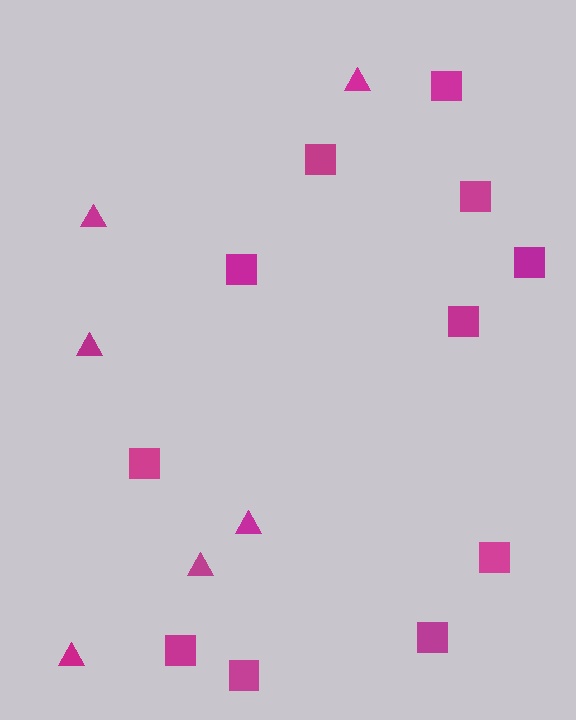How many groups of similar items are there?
There are 2 groups: one group of triangles (6) and one group of squares (11).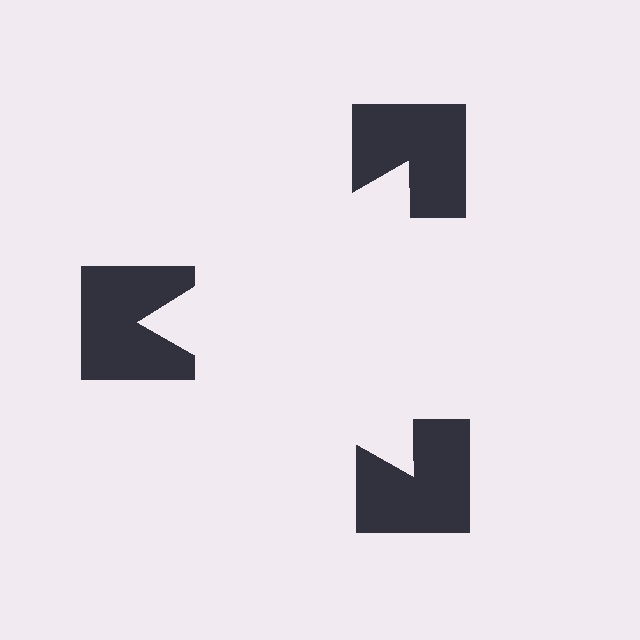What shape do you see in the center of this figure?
An illusory triangle — its edges are inferred from the aligned wedge cuts in the notched squares, not physically drawn.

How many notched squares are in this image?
There are 3 — one at each vertex of the illusory triangle.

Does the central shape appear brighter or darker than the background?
It typically appears slightly brighter than the background, even though no actual brightness change is drawn.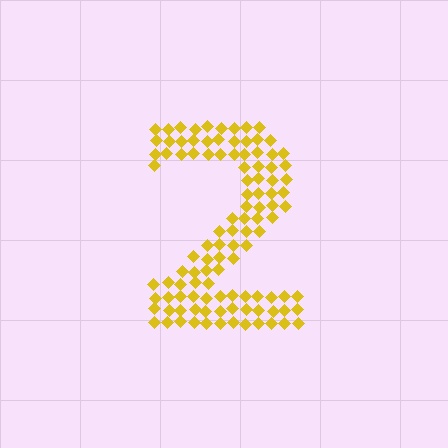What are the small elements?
The small elements are diamonds.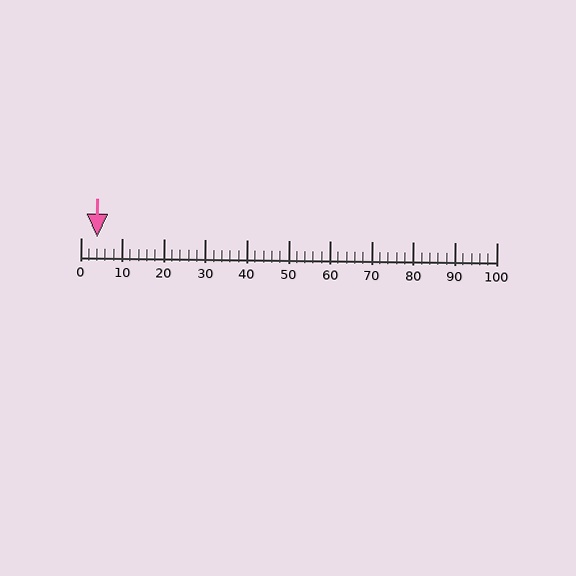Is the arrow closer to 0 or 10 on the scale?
The arrow is closer to 0.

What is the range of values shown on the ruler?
The ruler shows values from 0 to 100.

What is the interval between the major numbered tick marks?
The major tick marks are spaced 10 units apart.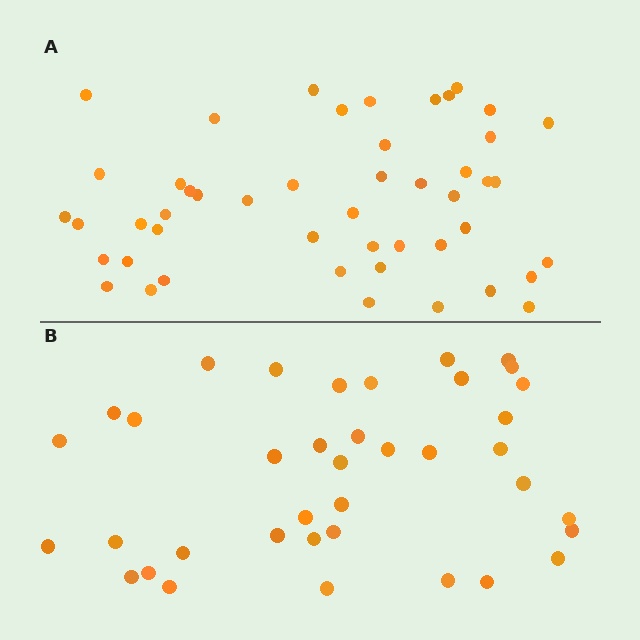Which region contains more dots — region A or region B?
Region A (the top region) has more dots.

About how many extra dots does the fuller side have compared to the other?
Region A has roughly 10 or so more dots than region B.